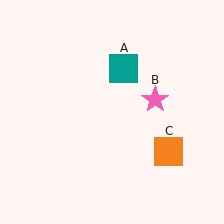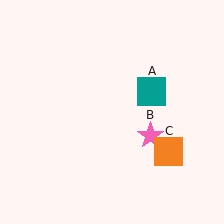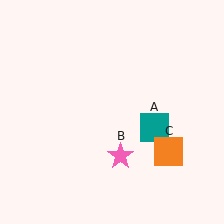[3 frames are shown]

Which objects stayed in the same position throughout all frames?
Orange square (object C) remained stationary.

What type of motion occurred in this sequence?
The teal square (object A), pink star (object B) rotated clockwise around the center of the scene.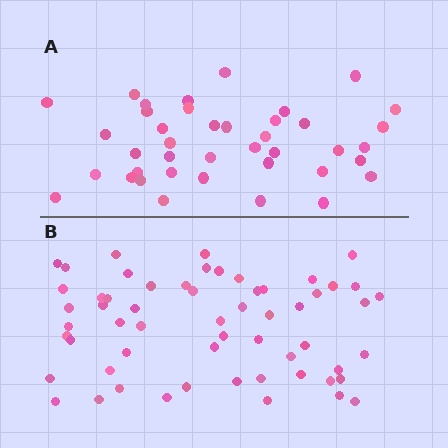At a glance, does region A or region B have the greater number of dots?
Region B (the bottom region) has more dots.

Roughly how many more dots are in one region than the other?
Region B has approximately 20 more dots than region A.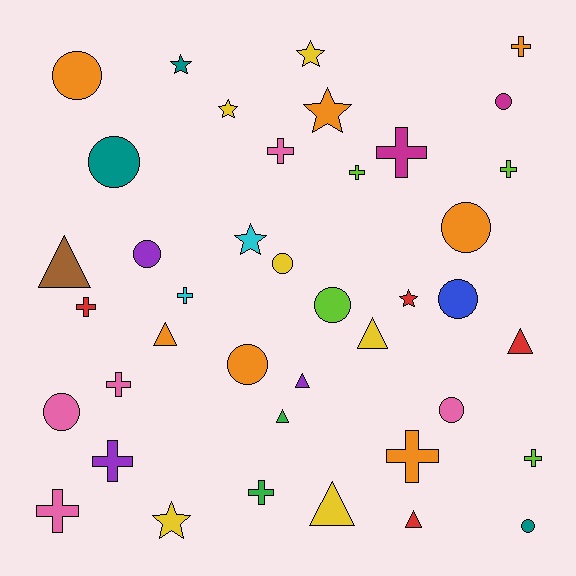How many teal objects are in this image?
There are 3 teal objects.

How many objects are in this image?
There are 40 objects.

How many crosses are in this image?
There are 13 crosses.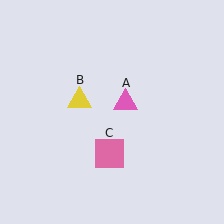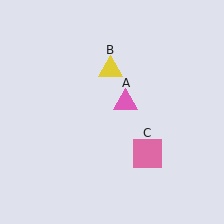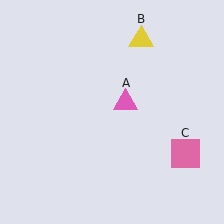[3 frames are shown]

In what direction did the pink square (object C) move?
The pink square (object C) moved right.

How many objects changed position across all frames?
2 objects changed position: yellow triangle (object B), pink square (object C).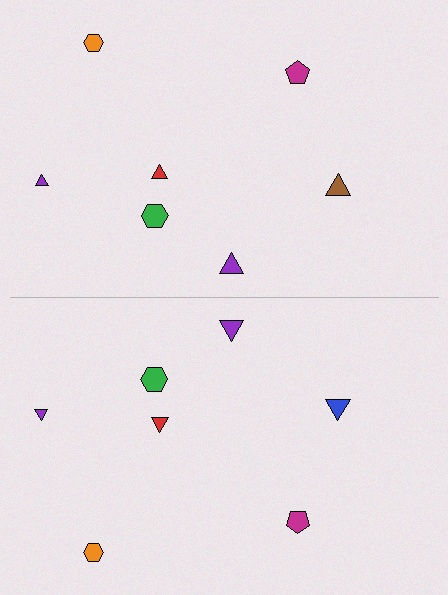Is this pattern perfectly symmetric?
No, the pattern is not perfectly symmetric. The blue triangle on the bottom side breaks the symmetry — its mirror counterpart is brown.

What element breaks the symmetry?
The blue triangle on the bottom side breaks the symmetry — its mirror counterpart is brown.